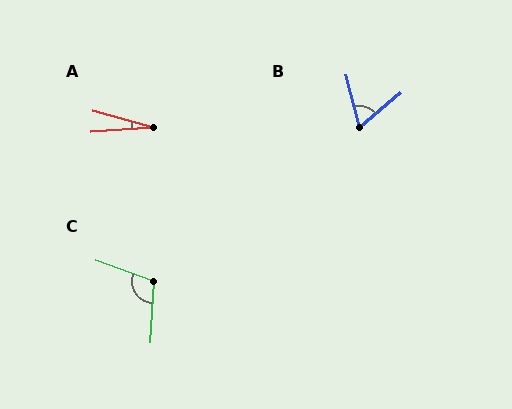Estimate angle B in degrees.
Approximately 65 degrees.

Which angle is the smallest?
A, at approximately 20 degrees.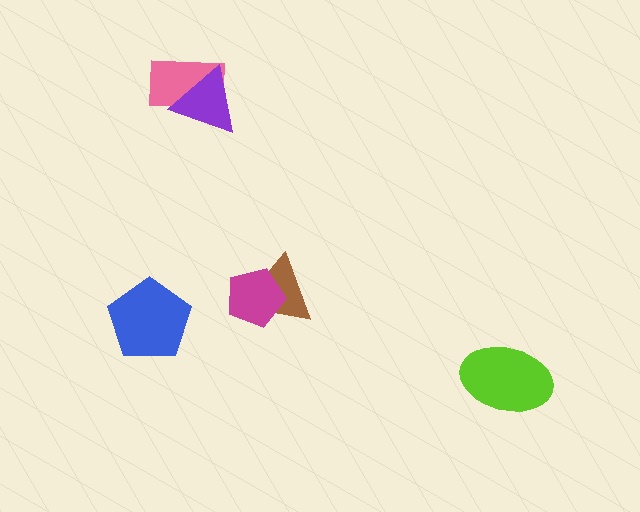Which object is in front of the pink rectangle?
The purple triangle is in front of the pink rectangle.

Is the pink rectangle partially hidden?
Yes, it is partially covered by another shape.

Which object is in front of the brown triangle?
The magenta pentagon is in front of the brown triangle.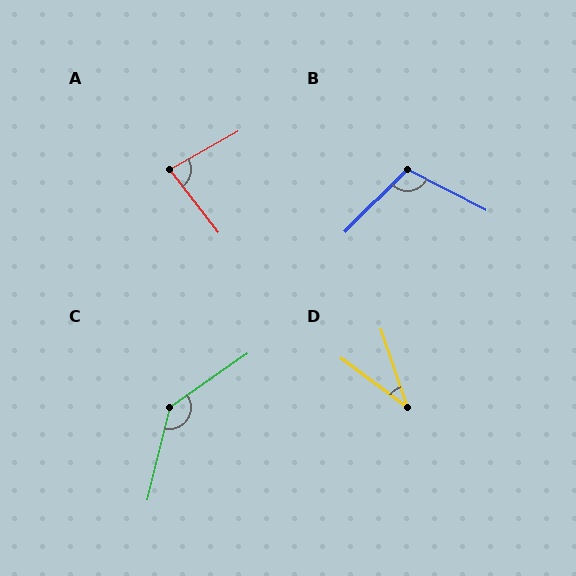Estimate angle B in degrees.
Approximately 108 degrees.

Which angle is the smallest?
D, at approximately 35 degrees.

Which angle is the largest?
C, at approximately 138 degrees.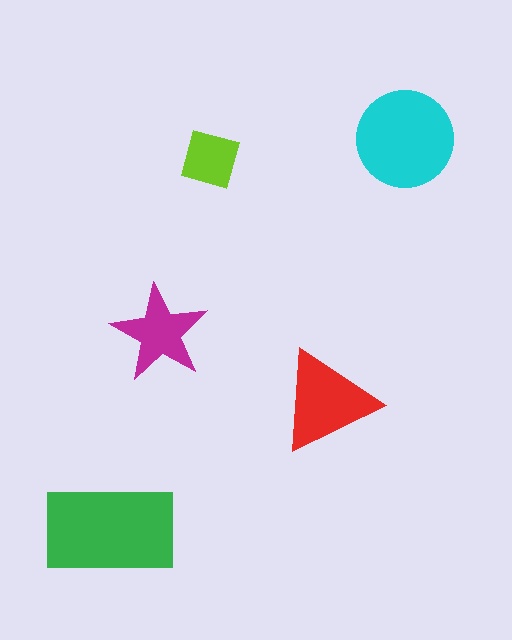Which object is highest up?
The cyan circle is topmost.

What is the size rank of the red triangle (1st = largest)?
3rd.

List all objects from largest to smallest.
The green rectangle, the cyan circle, the red triangle, the magenta star, the lime diamond.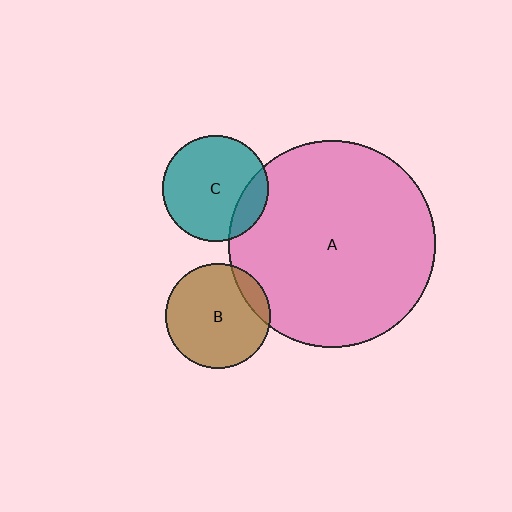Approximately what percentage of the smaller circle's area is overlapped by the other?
Approximately 10%.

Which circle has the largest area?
Circle A (pink).